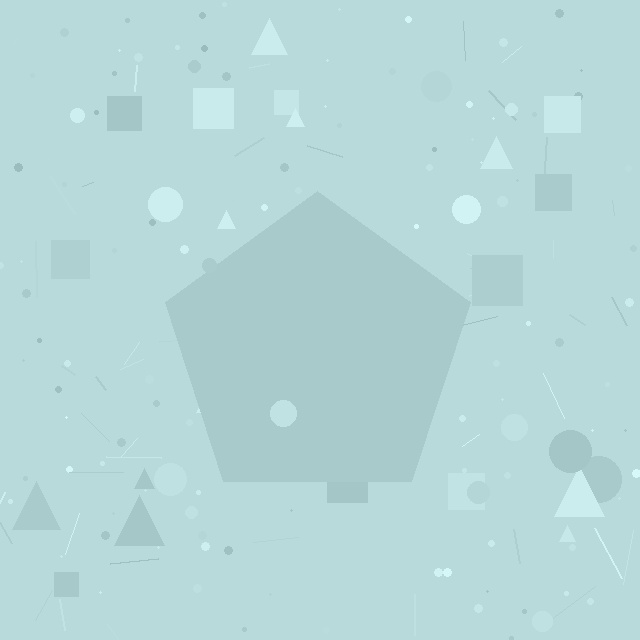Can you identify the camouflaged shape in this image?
The camouflaged shape is a pentagon.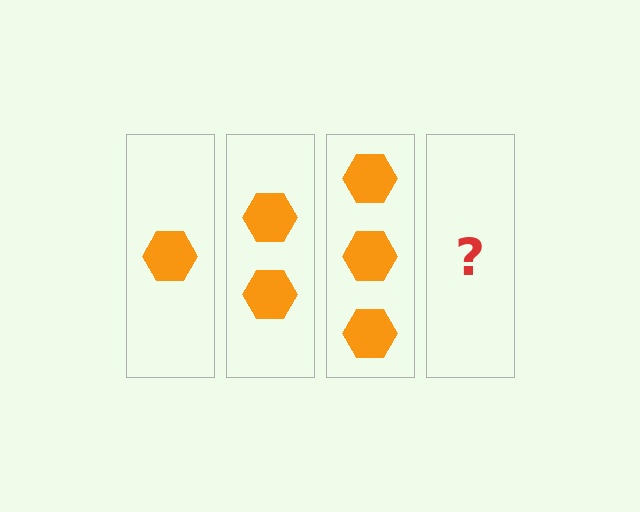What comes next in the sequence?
The next element should be 4 hexagons.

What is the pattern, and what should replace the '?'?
The pattern is that each step adds one more hexagon. The '?' should be 4 hexagons.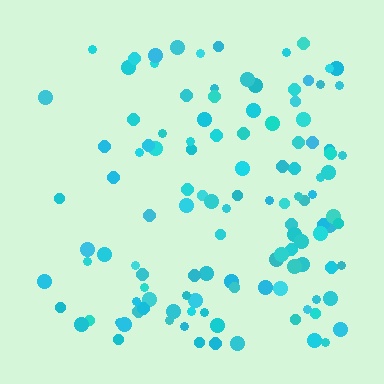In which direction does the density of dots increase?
From left to right, with the right side densest.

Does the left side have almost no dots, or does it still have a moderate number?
Still a moderate number, just noticeably fewer than the right.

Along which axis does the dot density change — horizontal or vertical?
Horizontal.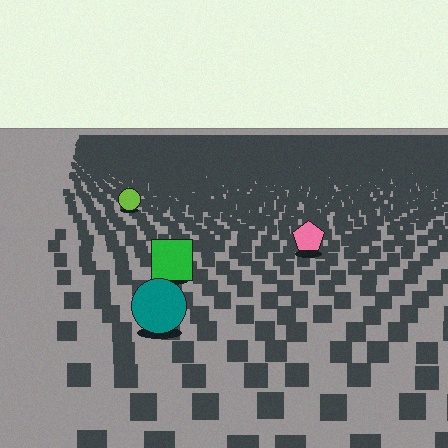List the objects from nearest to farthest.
From nearest to farthest: the teal circle, the green square, the pink pentagon, the lime circle.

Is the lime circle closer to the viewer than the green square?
No. The green square is closer — you can tell from the texture gradient: the ground texture is coarser near it.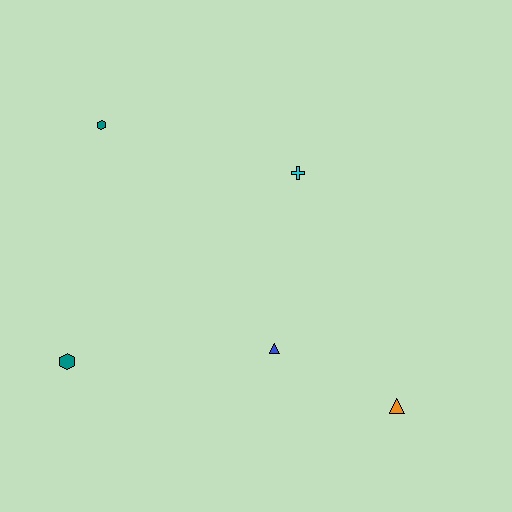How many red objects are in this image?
There are no red objects.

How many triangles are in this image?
There are 2 triangles.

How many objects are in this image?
There are 5 objects.